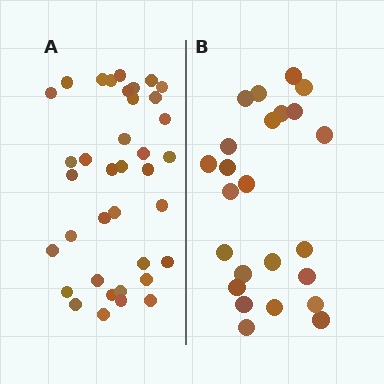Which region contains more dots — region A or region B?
Region A (the left region) has more dots.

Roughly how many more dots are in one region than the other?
Region A has approximately 15 more dots than region B.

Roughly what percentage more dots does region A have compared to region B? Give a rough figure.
About 55% more.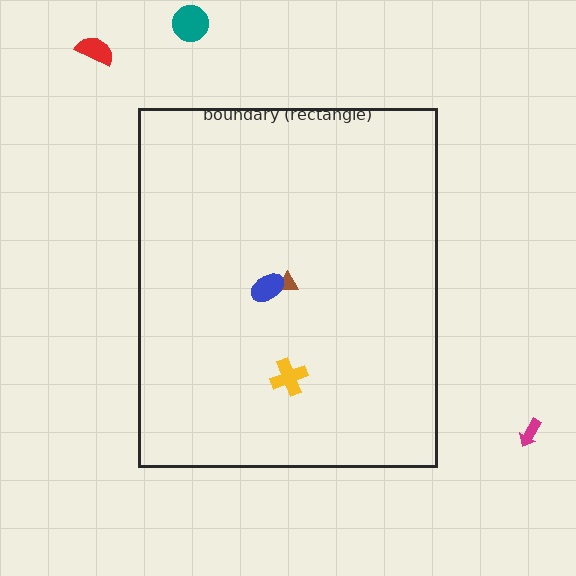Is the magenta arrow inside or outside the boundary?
Outside.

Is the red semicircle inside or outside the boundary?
Outside.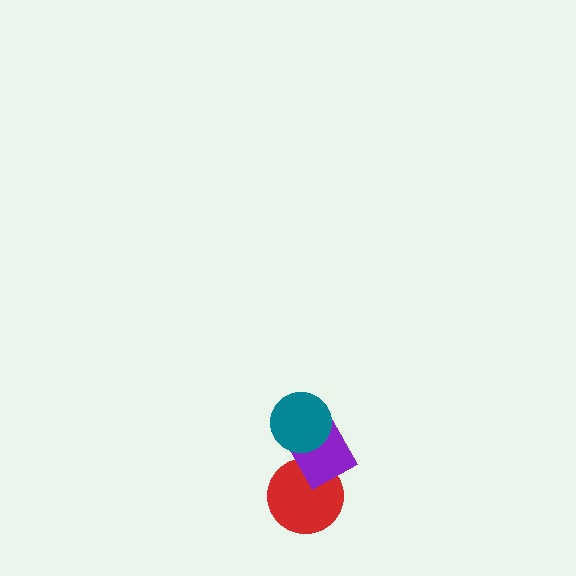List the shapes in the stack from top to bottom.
From top to bottom: the teal circle, the purple diamond, the red circle.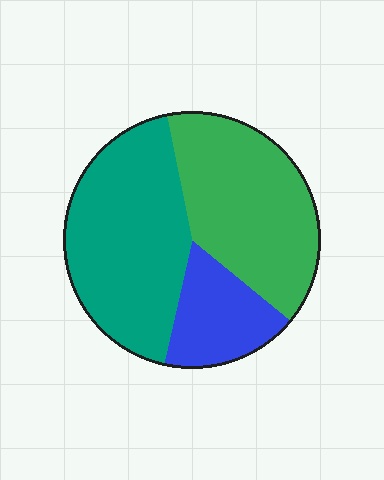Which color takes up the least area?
Blue, at roughly 15%.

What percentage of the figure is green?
Green covers around 40% of the figure.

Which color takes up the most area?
Teal, at roughly 45%.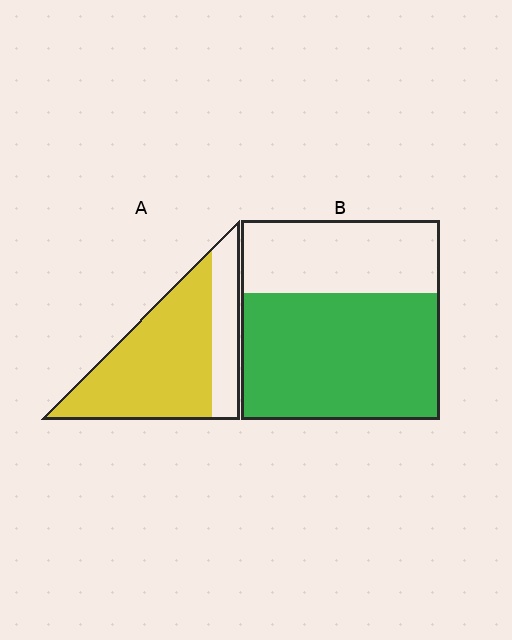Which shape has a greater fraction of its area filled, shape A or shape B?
Shape A.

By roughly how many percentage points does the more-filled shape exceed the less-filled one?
By roughly 10 percentage points (A over B).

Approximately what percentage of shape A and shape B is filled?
A is approximately 75% and B is approximately 65%.